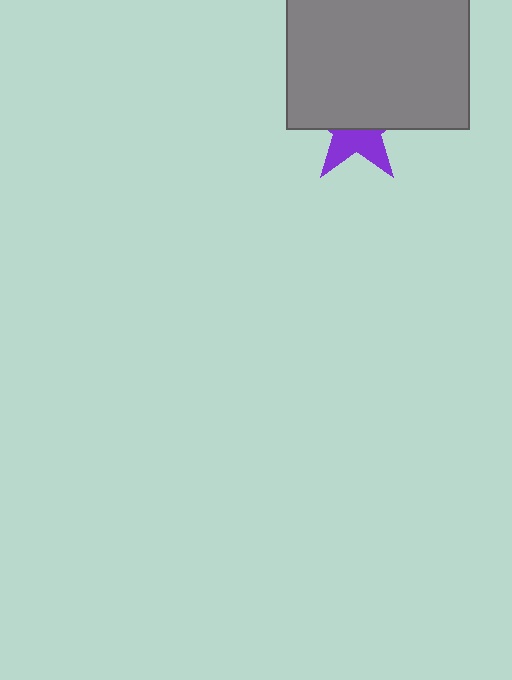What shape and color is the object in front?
The object in front is a gray square.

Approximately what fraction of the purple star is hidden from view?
Roughly 58% of the purple star is hidden behind the gray square.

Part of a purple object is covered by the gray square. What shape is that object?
It is a star.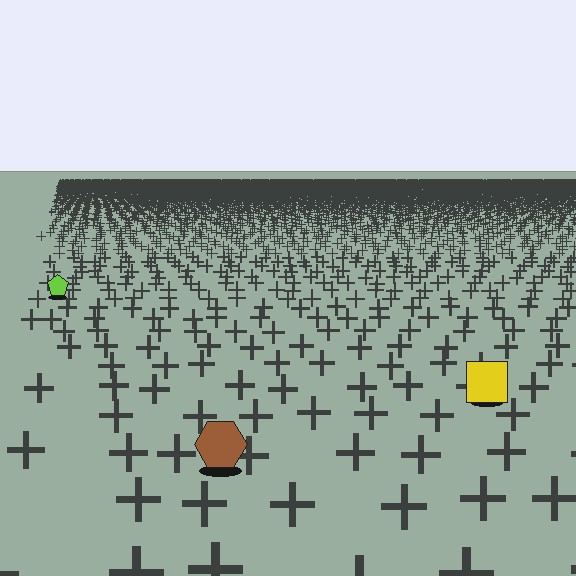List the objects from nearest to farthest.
From nearest to farthest: the brown hexagon, the yellow square, the lime pentagon.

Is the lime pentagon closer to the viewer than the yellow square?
No. The yellow square is closer — you can tell from the texture gradient: the ground texture is coarser near it.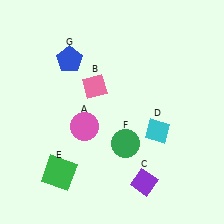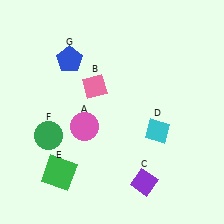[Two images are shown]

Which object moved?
The green circle (F) moved left.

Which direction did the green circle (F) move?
The green circle (F) moved left.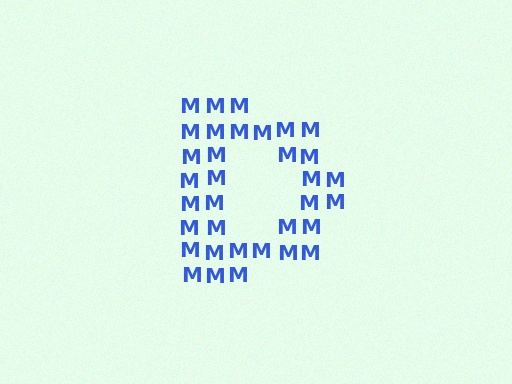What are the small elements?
The small elements are letter M's.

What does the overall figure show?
The overall figure shows the letter D.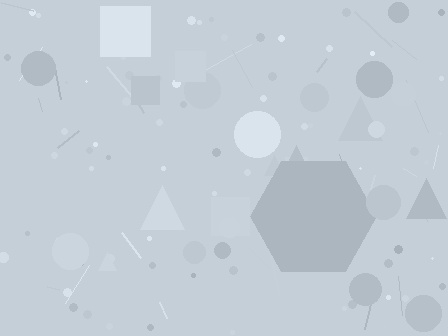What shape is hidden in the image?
A hexagon is hidden in the image.